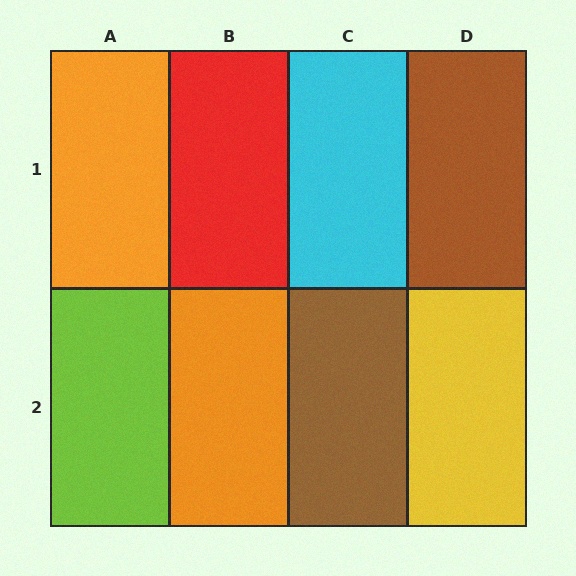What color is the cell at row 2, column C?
Brown.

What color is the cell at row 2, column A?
Lime.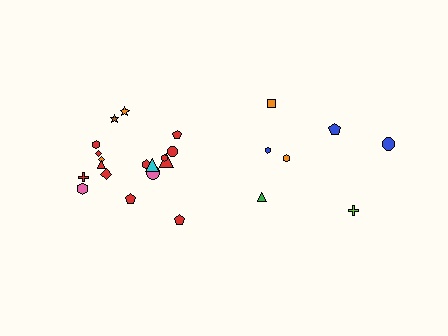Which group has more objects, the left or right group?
The left group.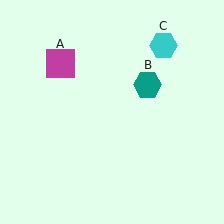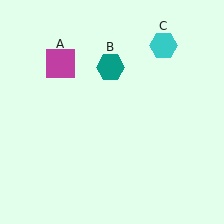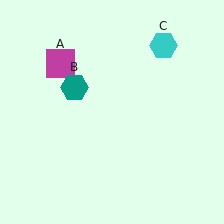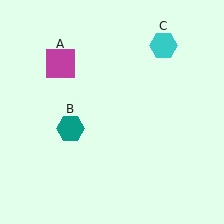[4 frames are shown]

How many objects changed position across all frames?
1 object changed position: teal hexagon (object B).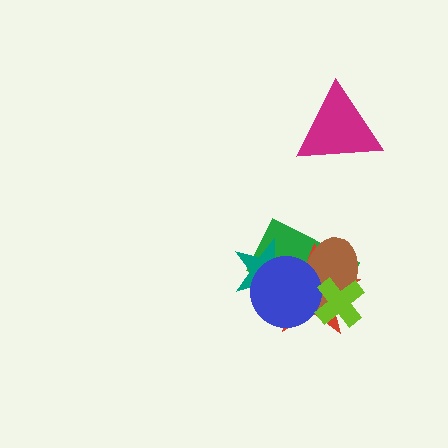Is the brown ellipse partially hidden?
Yes, it is partially covered by another shape.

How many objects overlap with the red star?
5 objects overlap with the red star.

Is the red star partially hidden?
Yes, it is partially covered by another shape.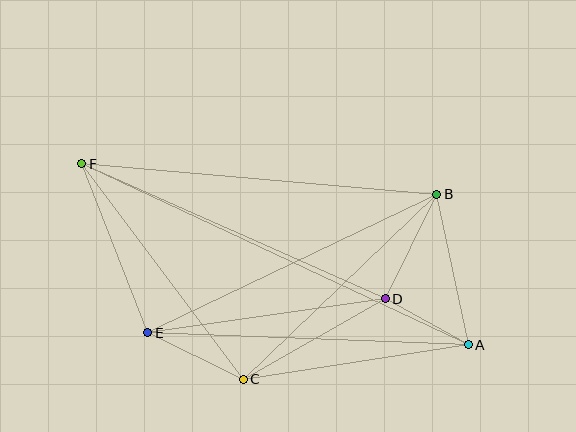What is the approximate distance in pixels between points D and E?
The distance between D and E is approximately 240 pixels.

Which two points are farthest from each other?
Points A and F are farthest from each other.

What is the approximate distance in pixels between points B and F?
The distance between B and F is approximately 356 pixels.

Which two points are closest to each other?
Points A and D are closest to each other.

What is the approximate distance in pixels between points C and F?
The distance between C and F is approximately 269 pixels.